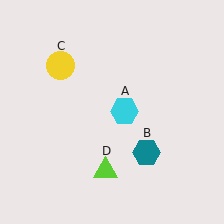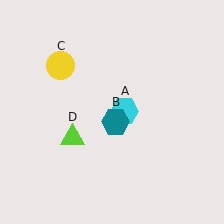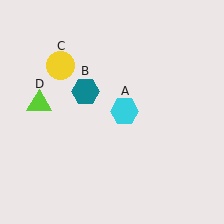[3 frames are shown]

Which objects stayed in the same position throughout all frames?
Cyan hexagon (object A) and yellow circle (object C) remained stationary.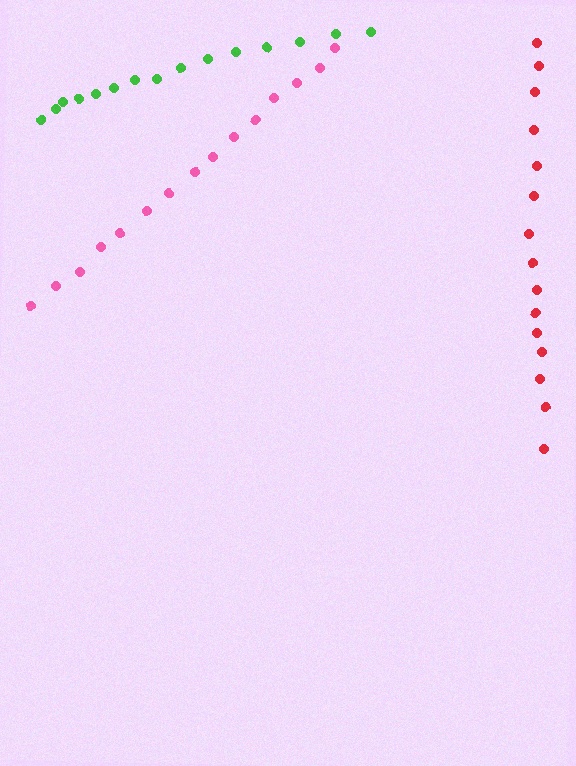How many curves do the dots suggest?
There are 3 distinct paths.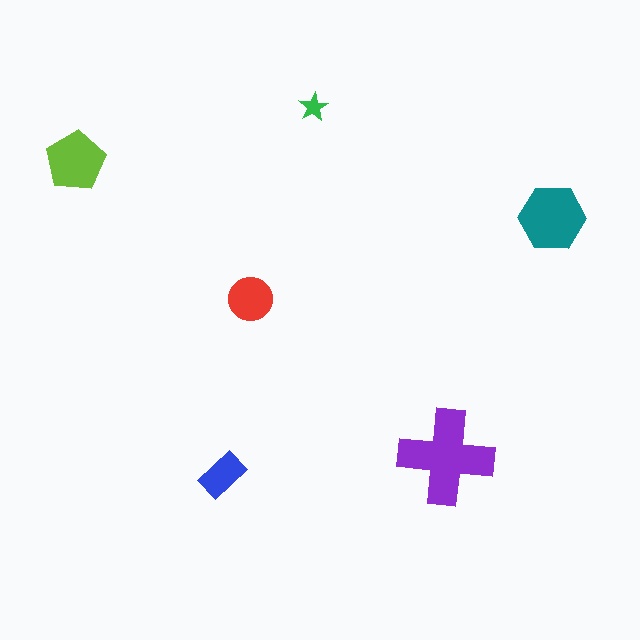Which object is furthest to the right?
The teal hexagon is rightmost.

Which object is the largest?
The purple cross.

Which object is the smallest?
The green star.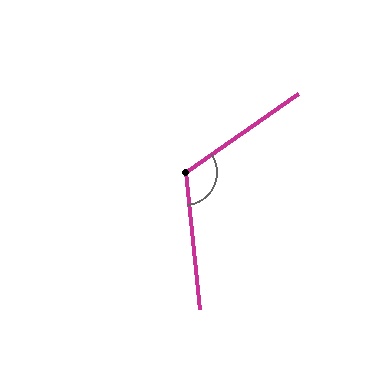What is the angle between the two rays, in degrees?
Approximately 119 degrees.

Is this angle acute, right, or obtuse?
It is obtuse.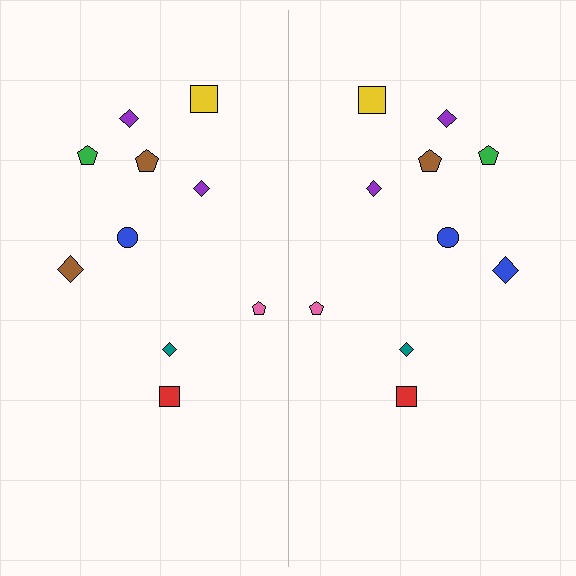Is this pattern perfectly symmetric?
No, the pattern is not perfectly symmetric. The blue diamond on the right side breaks the symmetry — its mirror counterpart is brown.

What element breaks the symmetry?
The blue diamond on the right side breaks the symmetry — its mirror counterpart is brown.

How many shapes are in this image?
There are 20 shapes in this image.